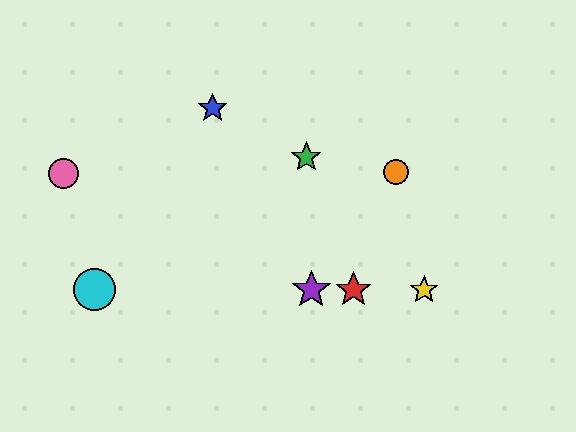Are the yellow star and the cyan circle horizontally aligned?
Yes, both are at y≈290.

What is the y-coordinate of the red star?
The red star is at y≈290.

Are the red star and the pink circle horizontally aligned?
No, the red star is at y≈290 and the pink circle is at y≈174.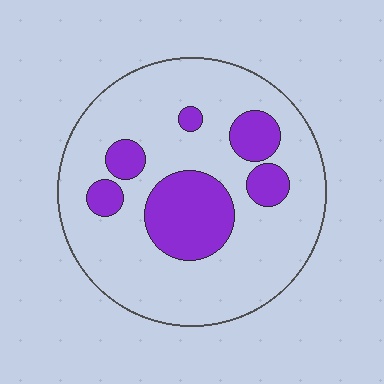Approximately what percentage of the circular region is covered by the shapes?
Approximately 25%.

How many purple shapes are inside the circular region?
6.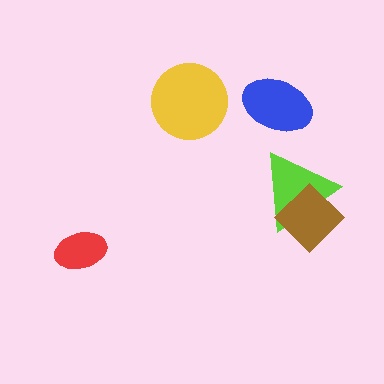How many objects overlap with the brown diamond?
1 object overlaps with the brown diamond.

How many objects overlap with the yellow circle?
0 objects overlap with the yellow circle.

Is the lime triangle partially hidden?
Yes, it is partially covered by another shape.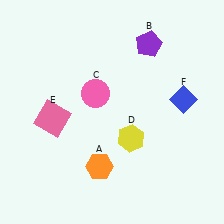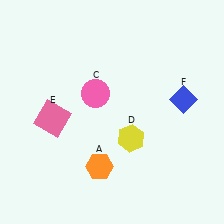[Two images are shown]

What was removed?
The purple pentagon (B) was removed in Image 2.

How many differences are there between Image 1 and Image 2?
There is 1 difference between the two images.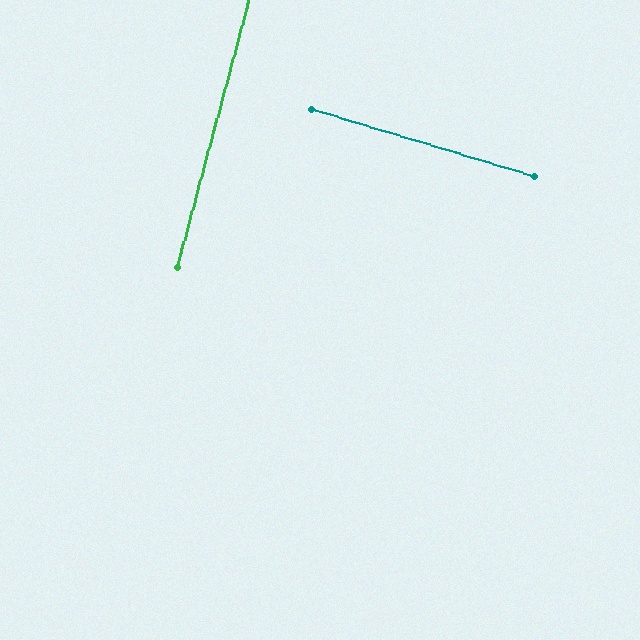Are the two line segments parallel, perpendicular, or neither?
Perpendicular — they meet at approximately 88°.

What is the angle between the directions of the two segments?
Approximately 88 degrees.